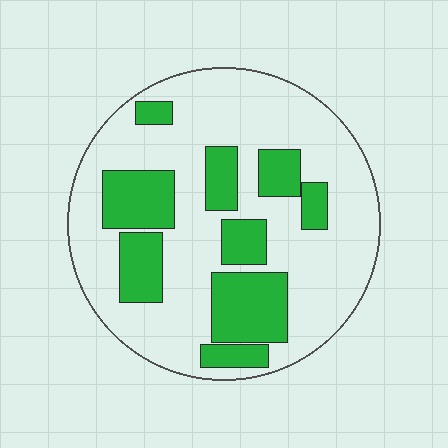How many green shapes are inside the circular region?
9.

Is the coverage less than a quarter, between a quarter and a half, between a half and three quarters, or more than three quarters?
Between a quarter and a half.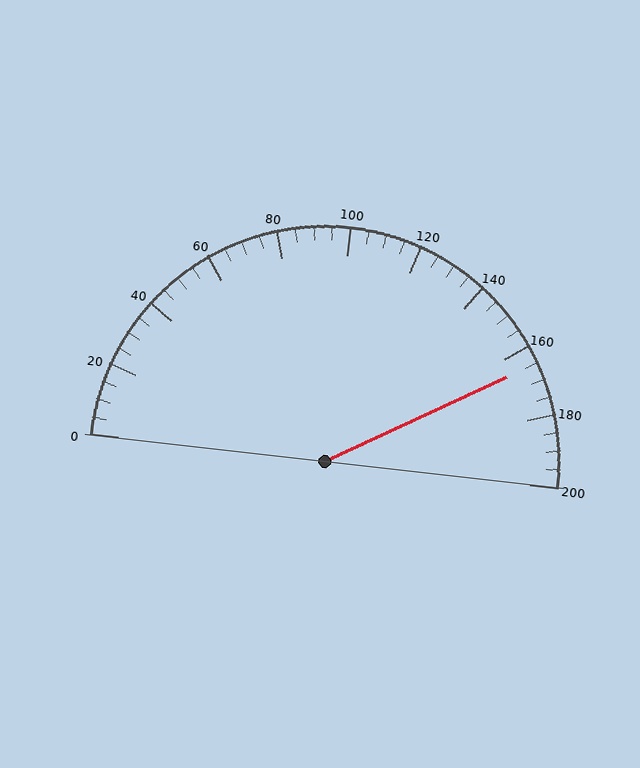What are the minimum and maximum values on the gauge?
The gauge ranges from 0 to 200.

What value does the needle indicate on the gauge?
The needle indicates approximately 165.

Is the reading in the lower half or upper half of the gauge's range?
The reading is in the upper half of the range (0 to 200).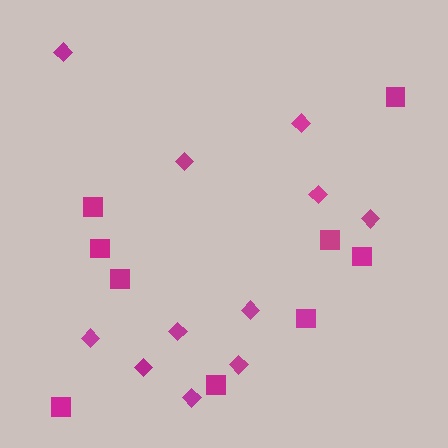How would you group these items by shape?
There are 2 groups: one group of diamonds (11) and one group of squares (9).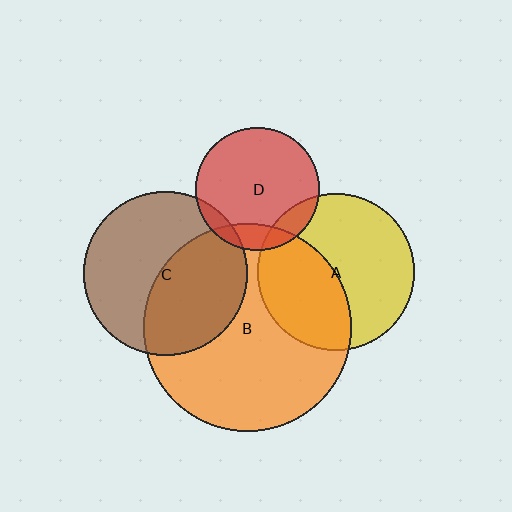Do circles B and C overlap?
Yes.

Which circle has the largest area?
Circle B (orange).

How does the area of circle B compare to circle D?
Approximately 2.8 times.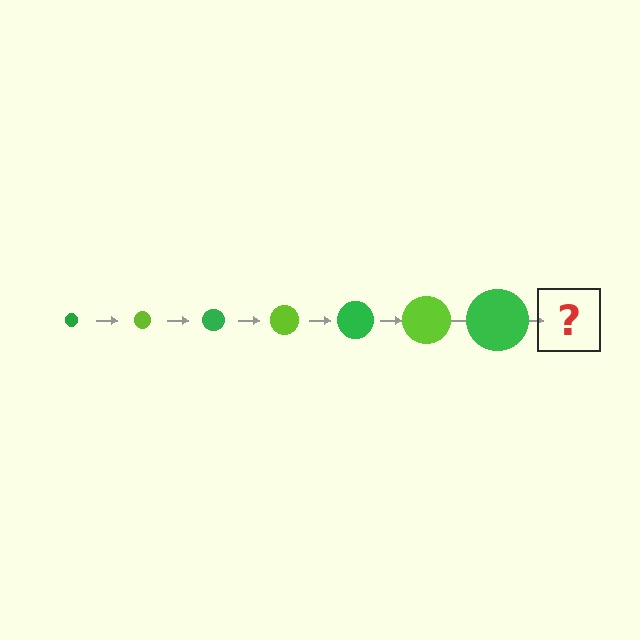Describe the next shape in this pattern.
It should be a lime circle, larger than the previous one.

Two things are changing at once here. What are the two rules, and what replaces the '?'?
The two rules are that the circle grows larger each step and the color cycles through green and lime. The '?' should be a lime circle, larger than the previous one.